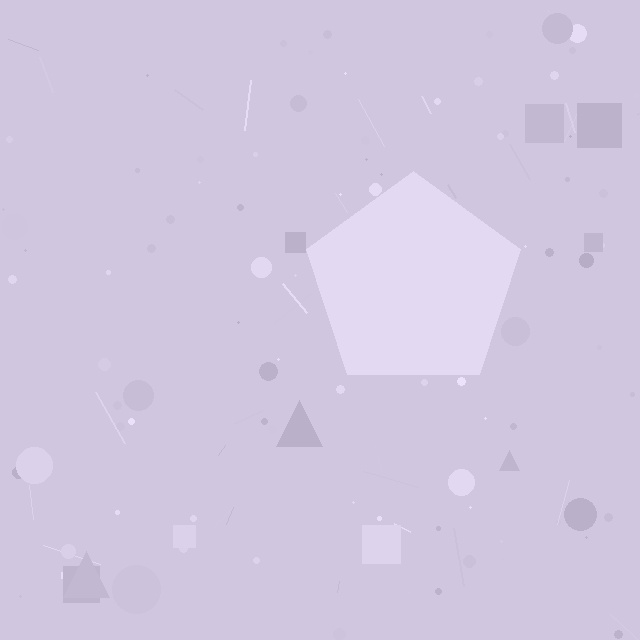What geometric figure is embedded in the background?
A pentagon is embedded in the background.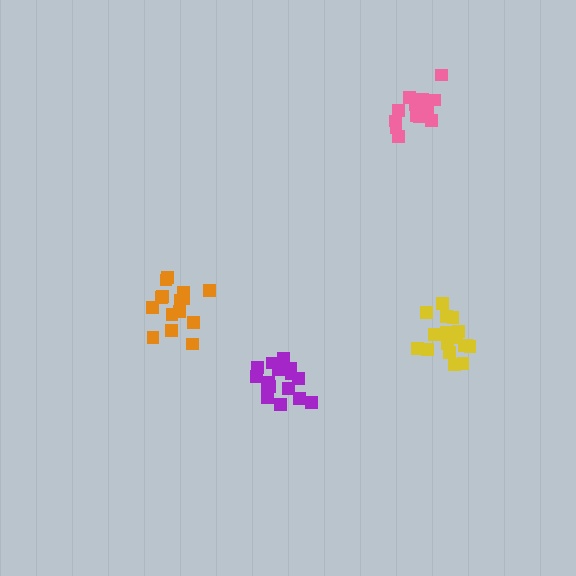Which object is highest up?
The pink cluster is topmost.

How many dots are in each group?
Group 1: 16 dots, Group 2: 15 dots, Group 3: 17 dots, Group 4: 14 dots (62 total).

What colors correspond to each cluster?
The clusters are colored: purple, orange, yellow, pink.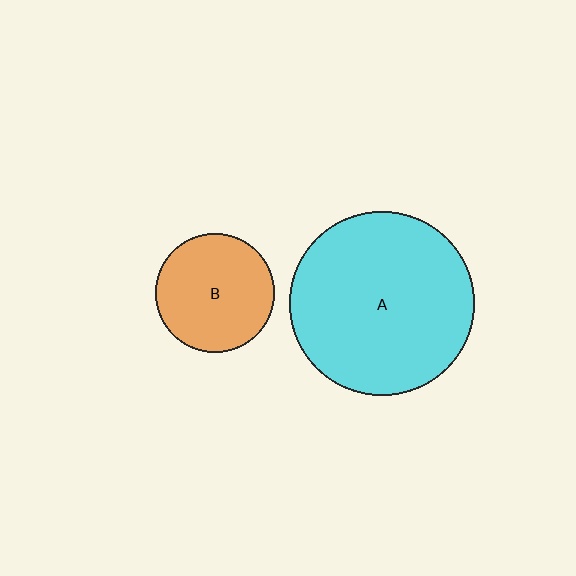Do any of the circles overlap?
No, none of the circles overlap.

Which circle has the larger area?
Circle A (cyan).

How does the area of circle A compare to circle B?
Approximately 2.4 times.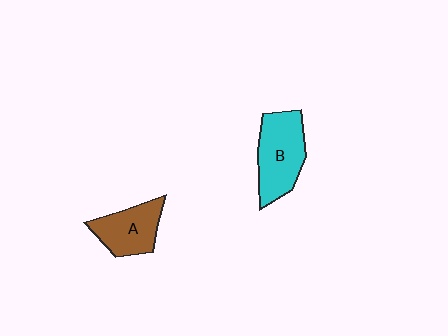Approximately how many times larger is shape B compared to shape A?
Approximately 1.3 times.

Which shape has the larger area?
Shape B (cyan).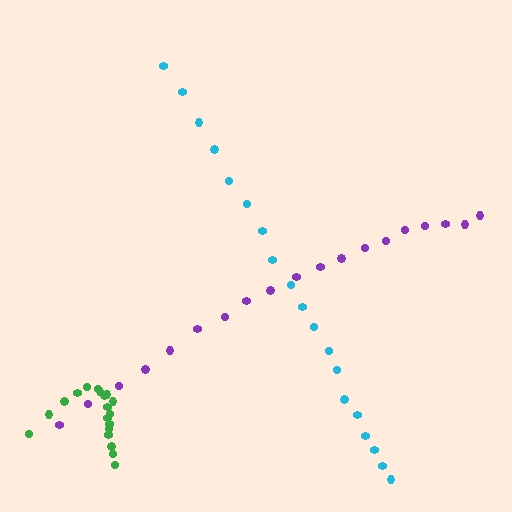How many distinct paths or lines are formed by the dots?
There are 3 distinct paths.